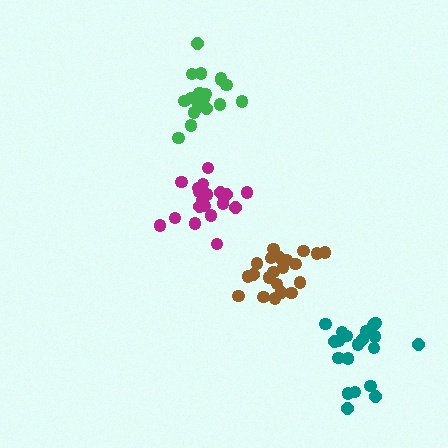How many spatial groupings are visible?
There are 4 spatial groupings.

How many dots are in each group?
Group 1: 19 dots, Group 2: 21 dots, Group 3: 20 dots, Group 4: 19 dots (79 total).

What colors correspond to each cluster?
The clusters are colored: magenta, brown, teal, green.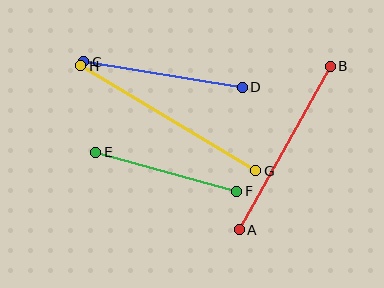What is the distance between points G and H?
The distance is approximately 204 pixels.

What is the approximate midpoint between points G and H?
The midpoint is at approximately (168, 118) pixels.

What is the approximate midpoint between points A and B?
The midpoint is at approximately (285, 148) pixels.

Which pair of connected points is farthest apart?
Points G and H are farthest apart.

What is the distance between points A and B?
The distance is approximately 187 pixels.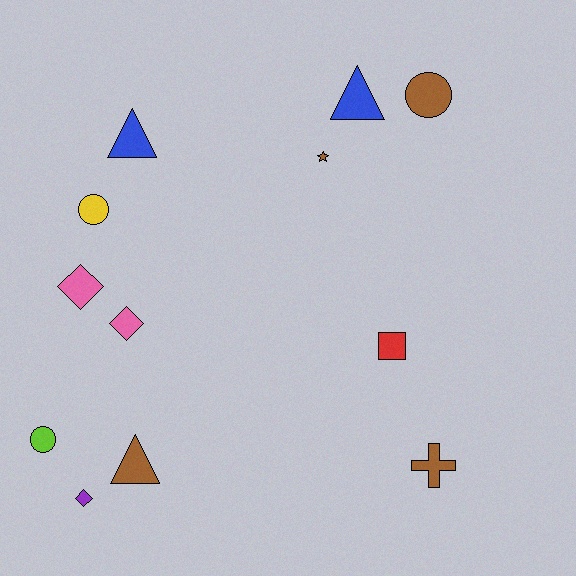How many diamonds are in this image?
There are 3 diamonds.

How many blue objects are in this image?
There are 2 blue objects.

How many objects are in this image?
There are 12 objects.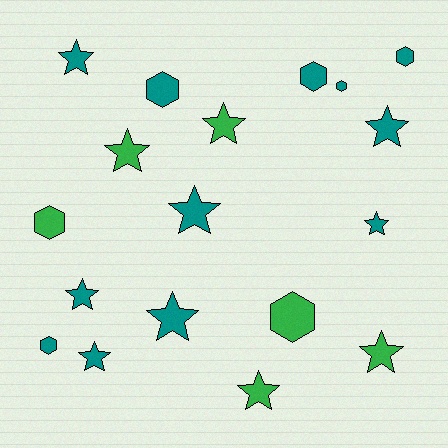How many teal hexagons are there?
There are 5 teal hexagons.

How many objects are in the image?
There are 18 objects.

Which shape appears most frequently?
Star, with 11 objects.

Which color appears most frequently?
Teal, with 12 objects.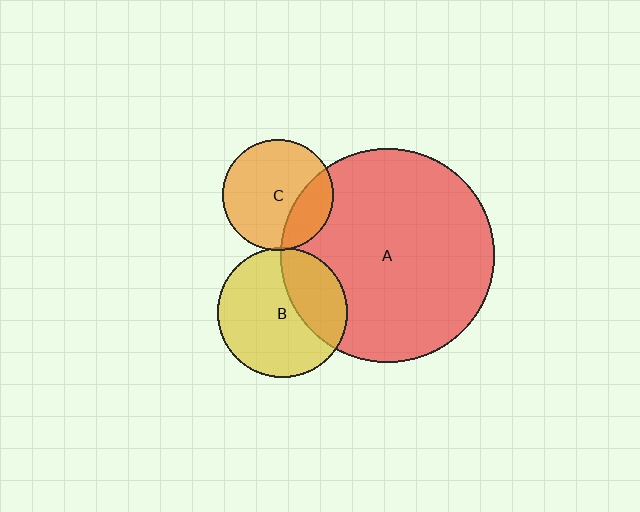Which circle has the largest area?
Circle A (red).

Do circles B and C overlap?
Yes.